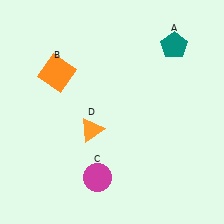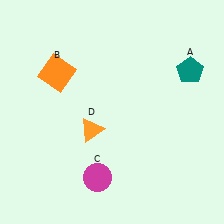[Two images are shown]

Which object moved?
The teal pentagon (A) moved down.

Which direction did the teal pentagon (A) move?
The teal pentagon (A) moved down.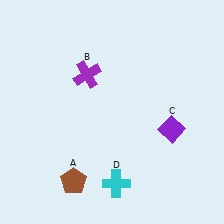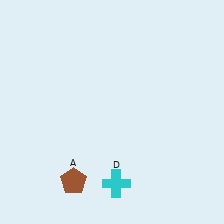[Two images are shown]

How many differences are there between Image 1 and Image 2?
There are 2 differences between the two images.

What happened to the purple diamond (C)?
The purple diamond (C) was removed in Image 2. It was in the bottom-right area of Image 1.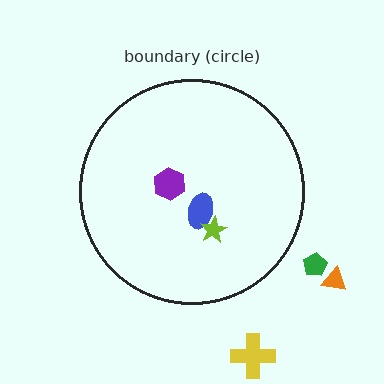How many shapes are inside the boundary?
3 inside, 3 outside.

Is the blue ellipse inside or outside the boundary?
Inside.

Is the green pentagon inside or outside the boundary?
Outside.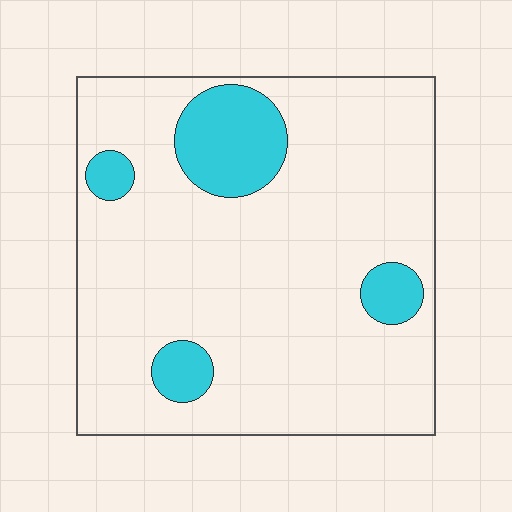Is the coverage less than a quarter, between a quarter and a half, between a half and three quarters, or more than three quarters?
Less than a quarter.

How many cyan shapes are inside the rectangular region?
4.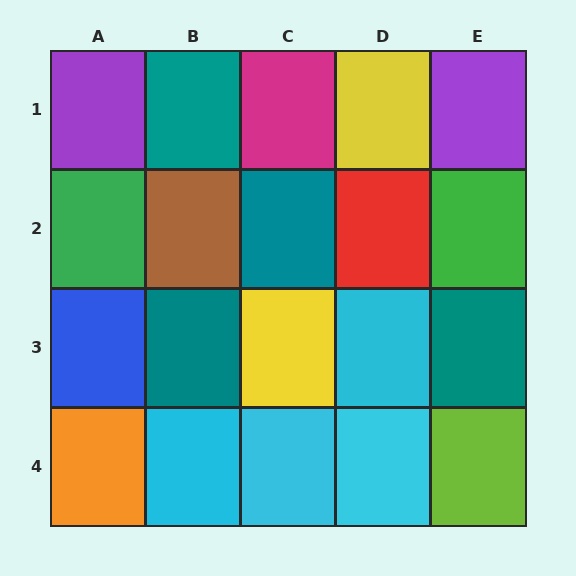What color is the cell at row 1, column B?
Teal.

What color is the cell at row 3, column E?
Teal.